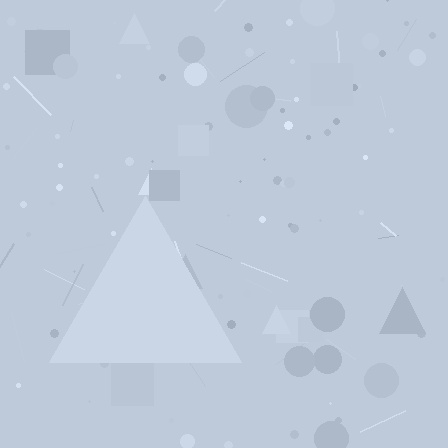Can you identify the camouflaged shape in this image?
The camouflaged shape is a triangle.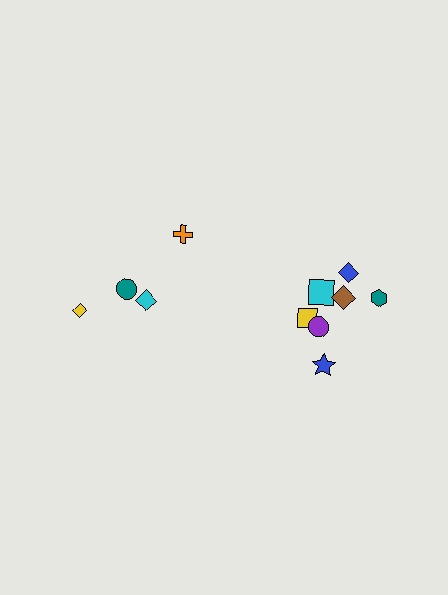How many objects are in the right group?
There are 7 objects.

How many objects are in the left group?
There are 4 objects.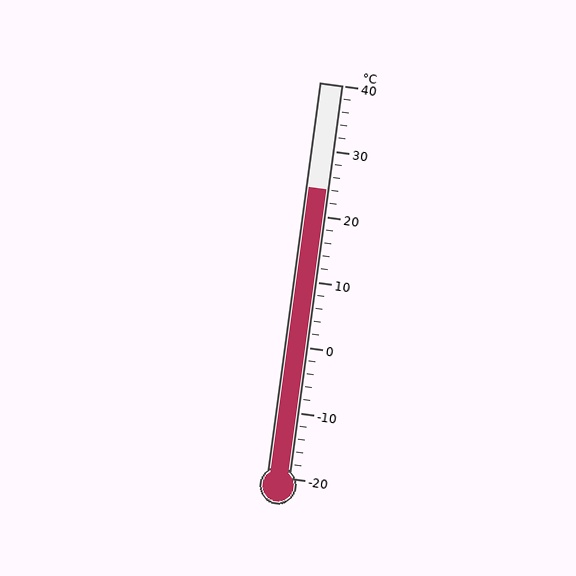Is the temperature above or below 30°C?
The temperature is below 30°C.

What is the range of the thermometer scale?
The thermometer scale ranges from -20°C to 40°C.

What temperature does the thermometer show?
The thermometer shows approximately 24°C.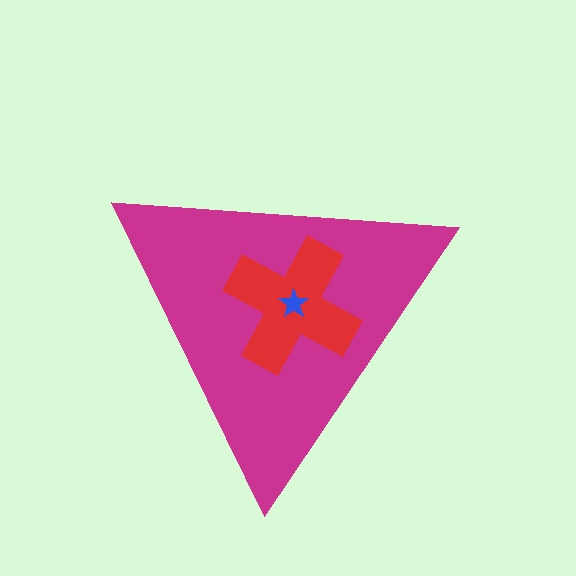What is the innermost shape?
The blue star.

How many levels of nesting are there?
3.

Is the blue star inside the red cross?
Yes.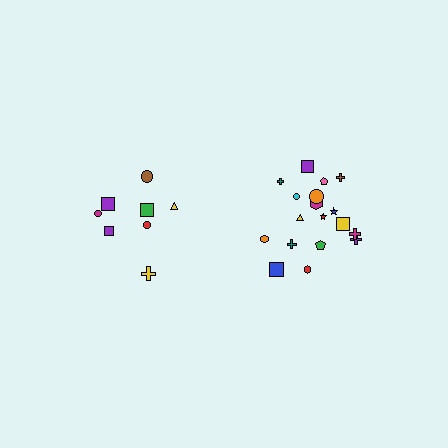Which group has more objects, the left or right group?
The right group.